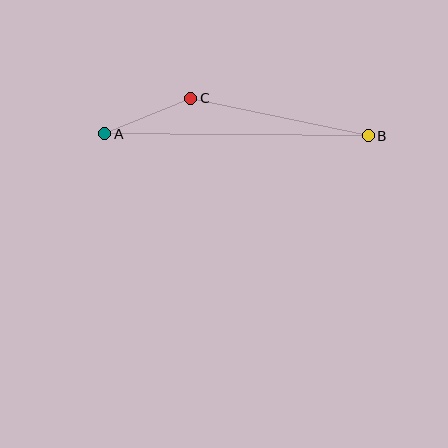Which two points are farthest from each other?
Points A and B are farthest from each other.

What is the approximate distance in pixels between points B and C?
The distance between B and C is approximately 181 pixels.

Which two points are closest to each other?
Points A and C are closest to each other.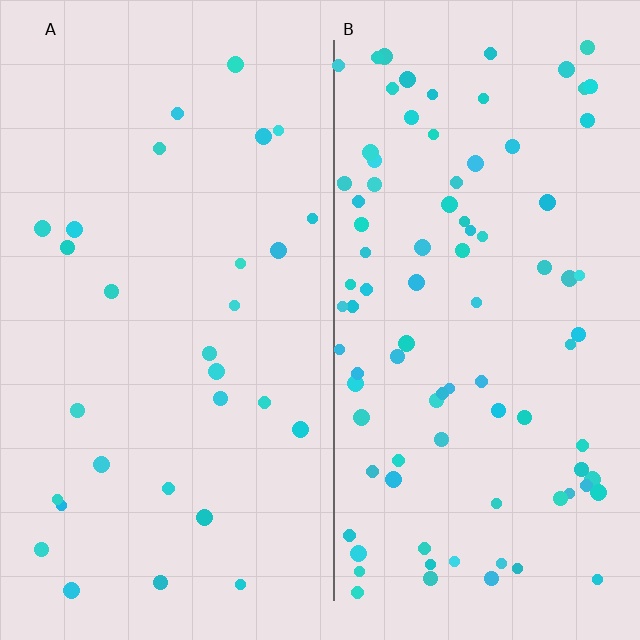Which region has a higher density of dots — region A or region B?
B (the right).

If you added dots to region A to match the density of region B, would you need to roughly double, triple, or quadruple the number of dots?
Approximately triple.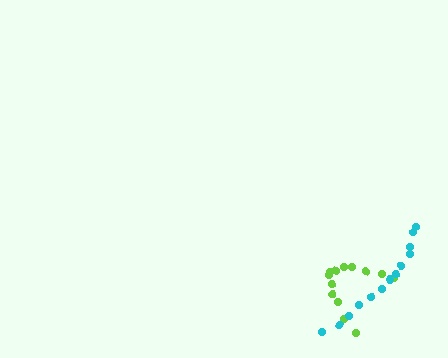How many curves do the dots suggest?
There are 2 distinct paths.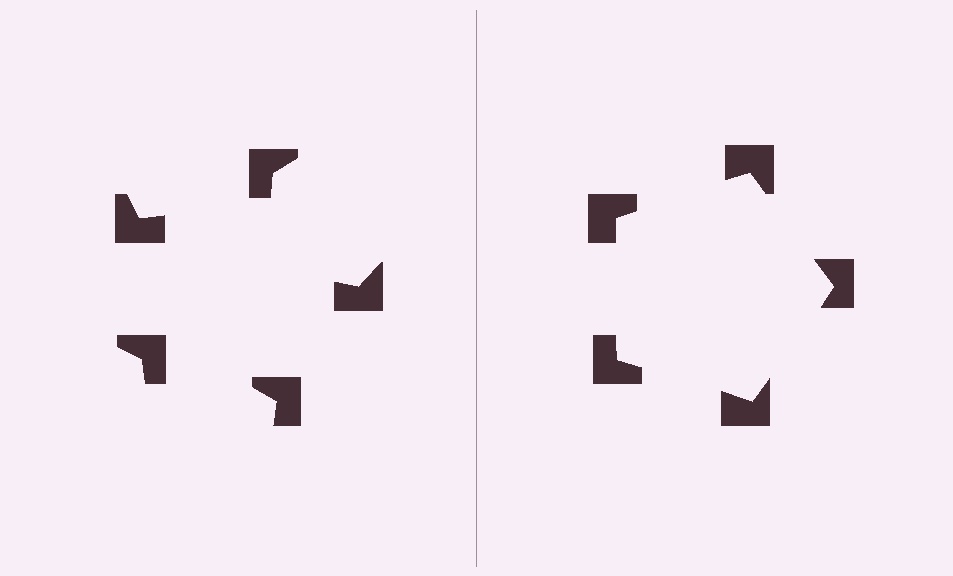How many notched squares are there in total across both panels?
10 — 5 on each side.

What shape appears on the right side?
An illusory pentagon.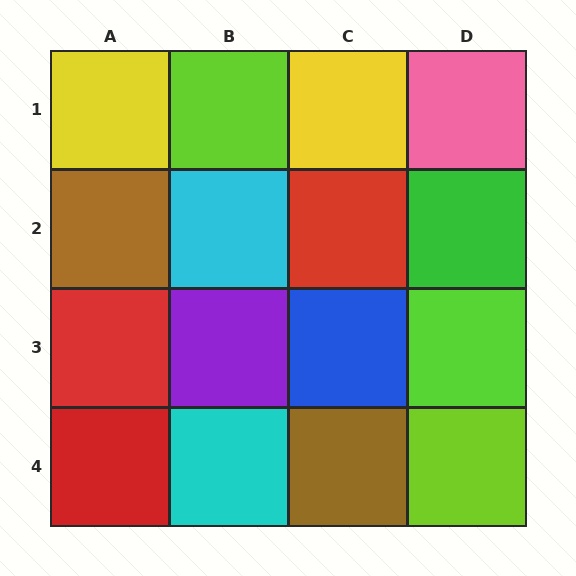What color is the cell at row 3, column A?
Red.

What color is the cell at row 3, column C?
Blue.